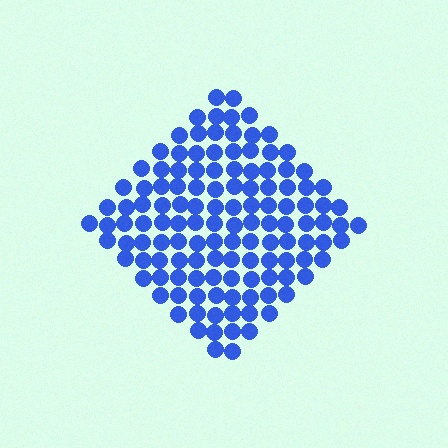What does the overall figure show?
The overall figure shows a diamond.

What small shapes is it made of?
It is made of small circles.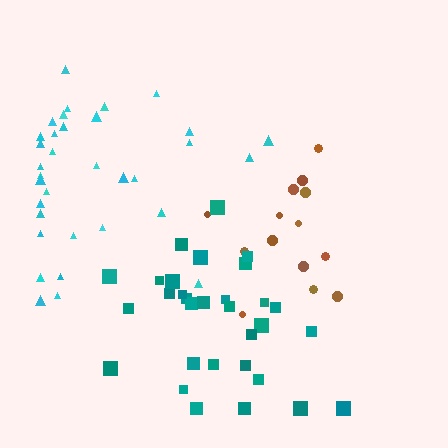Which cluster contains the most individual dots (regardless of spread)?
Cyan (35).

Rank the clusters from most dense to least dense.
cyan, brown, teal.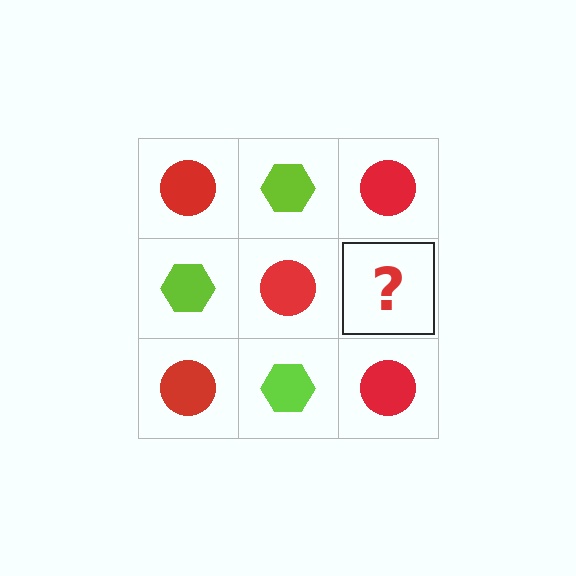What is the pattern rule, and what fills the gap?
The rule is that it alternates red circle and lime hexagon in a checkerboard pattern. The gap should be filled with a lime hexagon.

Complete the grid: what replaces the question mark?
The question mark should be replaced with a lime hexagon.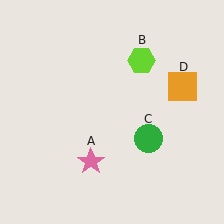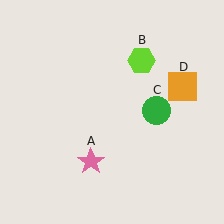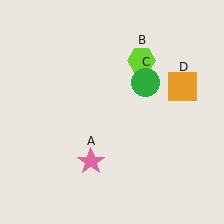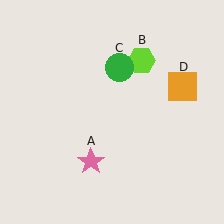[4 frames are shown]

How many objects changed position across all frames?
1 object changed position: green circle (object C).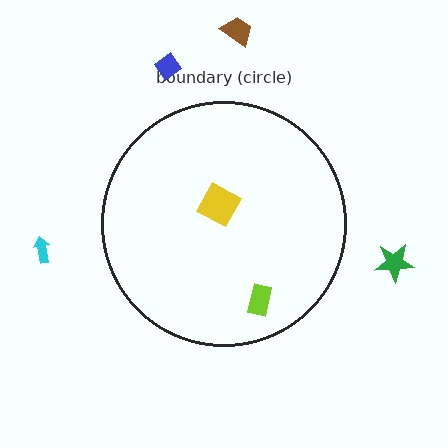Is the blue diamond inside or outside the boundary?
Outside.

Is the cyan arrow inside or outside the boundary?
Outside.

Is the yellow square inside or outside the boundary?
Inside.